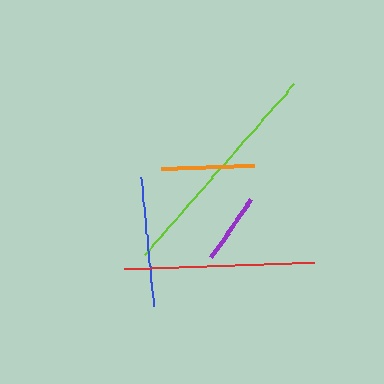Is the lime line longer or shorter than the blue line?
The lime line is longer than the blue line.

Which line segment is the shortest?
The purple line is the shortest at approximately 71 pixels.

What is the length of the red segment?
The red segment is approximately 190 pixels long.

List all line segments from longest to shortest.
From longest to shortest: lime, red, blue, orange, purple.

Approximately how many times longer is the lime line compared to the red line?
The lime line is approximately 1.2 times the length of the red line.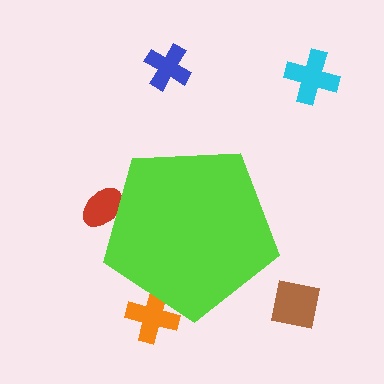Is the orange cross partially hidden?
Yes, the orange cross is partially hidden behind the lime pentagon.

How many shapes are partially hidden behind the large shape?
2 shapes are partially hidden.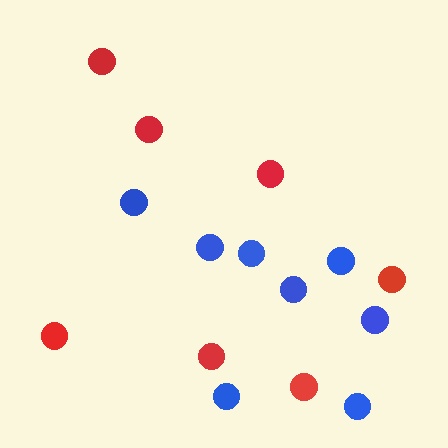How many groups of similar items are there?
There are 2 groups: one group of blue circles (8) and one group of red circles (7).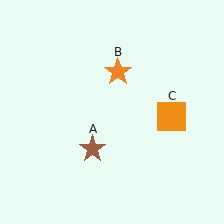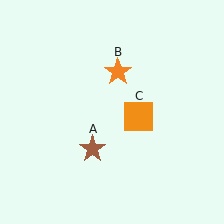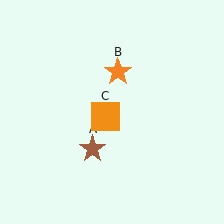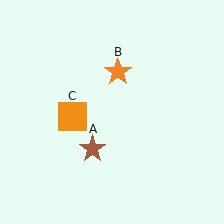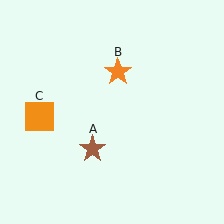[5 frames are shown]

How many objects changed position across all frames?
1 object changed position: orange square (object C).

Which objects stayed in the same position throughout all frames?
Brown star (object A) and orange star (object B) remained stationary.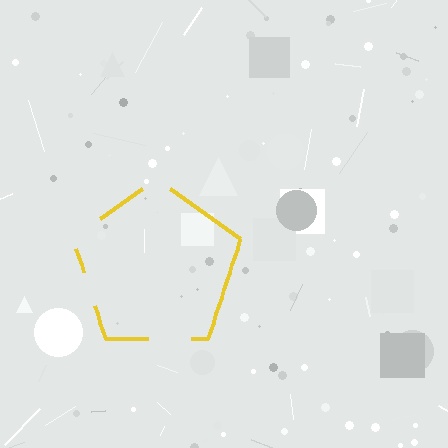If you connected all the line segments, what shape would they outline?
They would outline a pentagon.